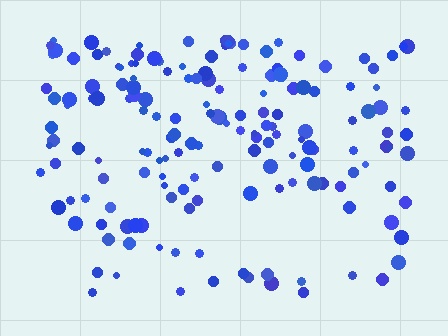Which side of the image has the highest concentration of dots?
The top.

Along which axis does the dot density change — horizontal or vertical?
Vertical.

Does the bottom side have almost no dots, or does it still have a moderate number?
Still a moderate number, just noticeably fewer than the top.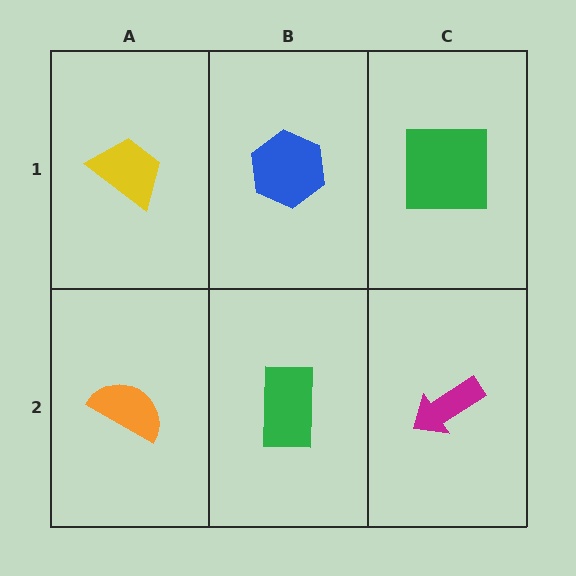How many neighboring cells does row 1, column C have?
2.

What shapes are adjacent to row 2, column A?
A yellow trapezoid (row 1, column A), a green rectangle (row 2, column B).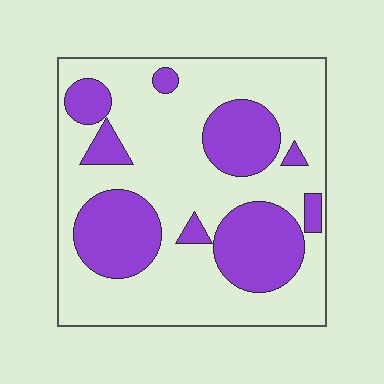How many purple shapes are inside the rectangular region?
9.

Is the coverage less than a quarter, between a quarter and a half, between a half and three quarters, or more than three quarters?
Between a quarter and a half.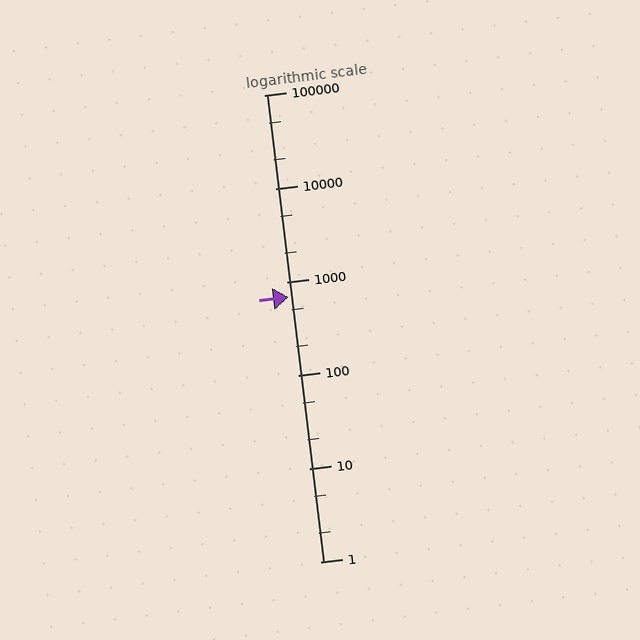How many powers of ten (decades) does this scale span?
The scale spans 5 decades, from 1 to 100000.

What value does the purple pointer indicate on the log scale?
The pointer indicates approximately 680.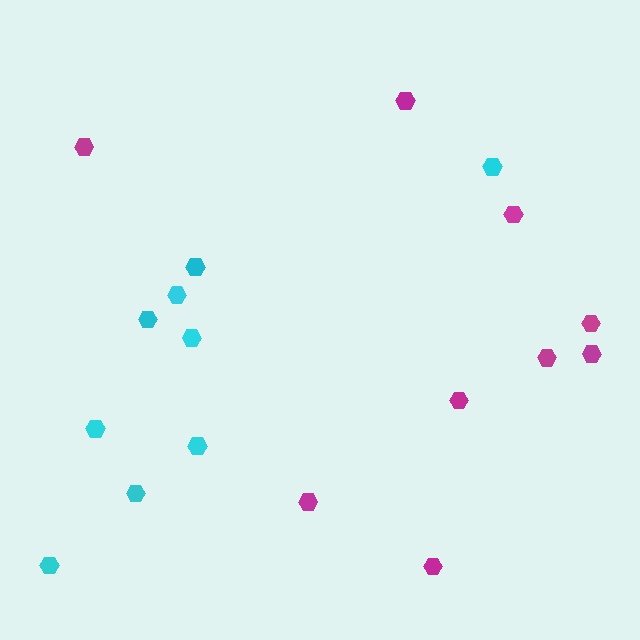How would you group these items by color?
There are 2 groups: one group of cyan hexagons (9) and one group of magenta hexagons (9).